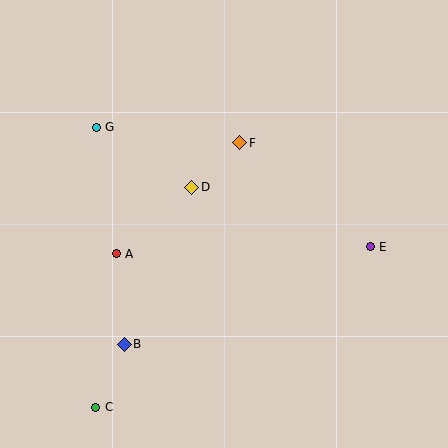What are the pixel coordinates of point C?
Point C is at (96, 407).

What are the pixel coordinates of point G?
Point G is at (96, 127).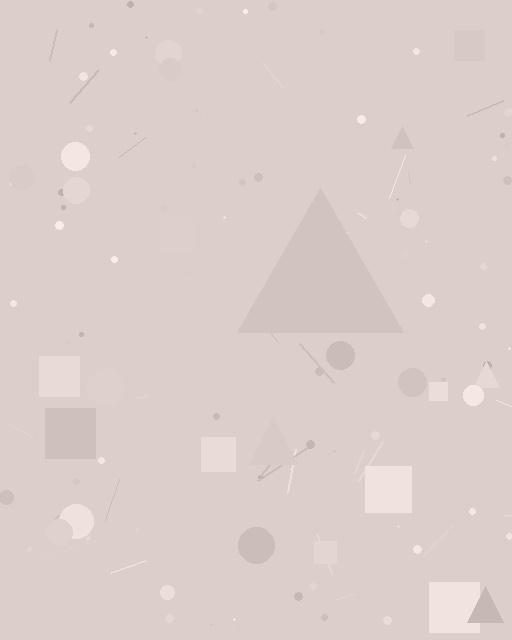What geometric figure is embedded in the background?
A triangle is embedded in the background.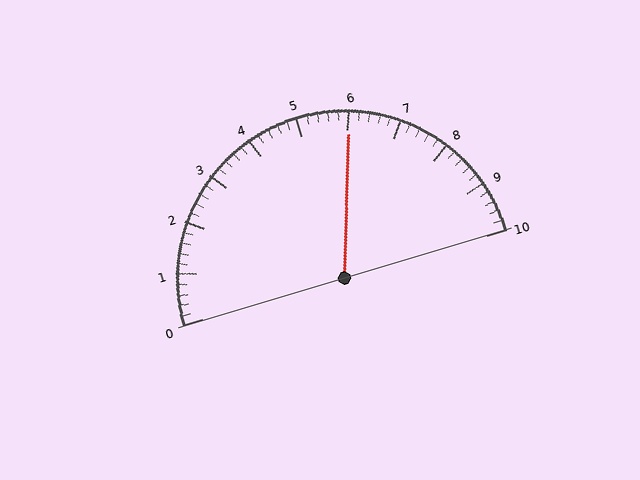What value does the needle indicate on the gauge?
The needle indicates approximately 6.0.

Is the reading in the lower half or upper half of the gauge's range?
The reading is in the upper half of the range (0 to 10).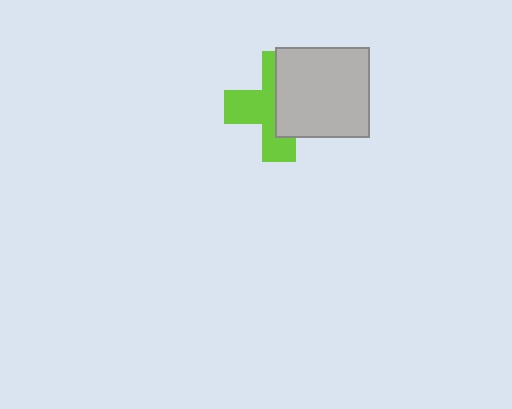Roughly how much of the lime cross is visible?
About half of it is visible (roughly 52%).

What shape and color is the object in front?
The object in front is a light gray rectangle.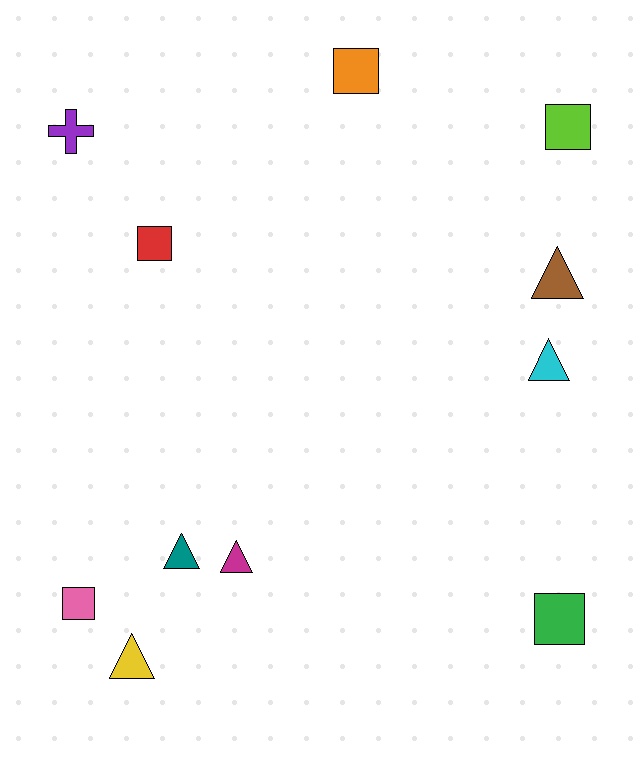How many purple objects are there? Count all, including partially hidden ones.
There is 1 purple object.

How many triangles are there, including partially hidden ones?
There are 5 triangles.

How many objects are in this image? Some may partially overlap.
There are 11 objects.